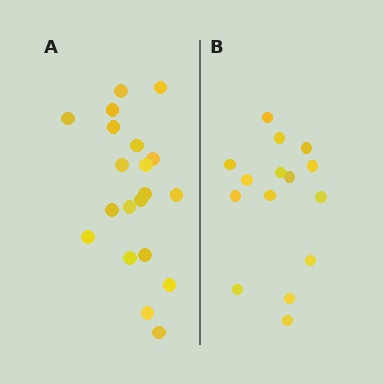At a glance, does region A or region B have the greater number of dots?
Region A (the left region) has more dots.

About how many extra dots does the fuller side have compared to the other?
Region A has about 5 more dots than region B.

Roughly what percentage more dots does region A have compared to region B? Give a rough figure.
About 35% more.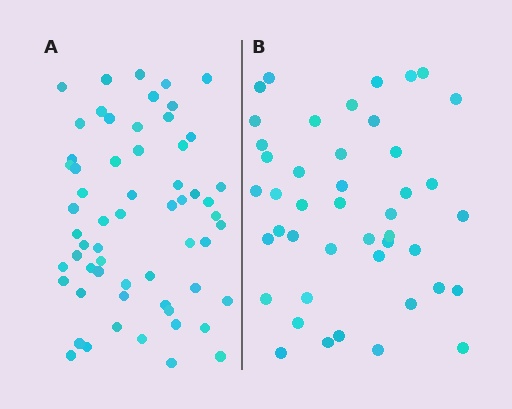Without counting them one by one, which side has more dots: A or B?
Region A (the left region) has more dots.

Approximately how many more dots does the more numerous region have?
Region A has approximately 15 more dots than region B.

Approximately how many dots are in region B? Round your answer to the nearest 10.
About 40 dots. (The exact count is 44, which rounds to 40.)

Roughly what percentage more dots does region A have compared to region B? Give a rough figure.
About 35% more.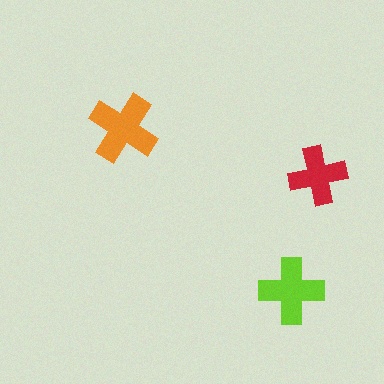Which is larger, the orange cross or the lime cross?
The orange one.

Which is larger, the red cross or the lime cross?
The lime one.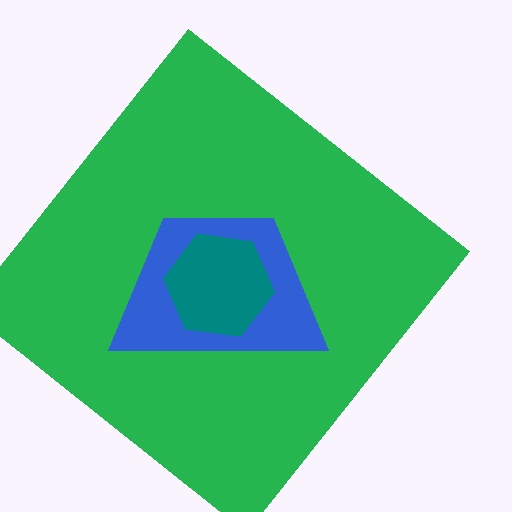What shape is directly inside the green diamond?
The blue trapezoid.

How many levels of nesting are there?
3.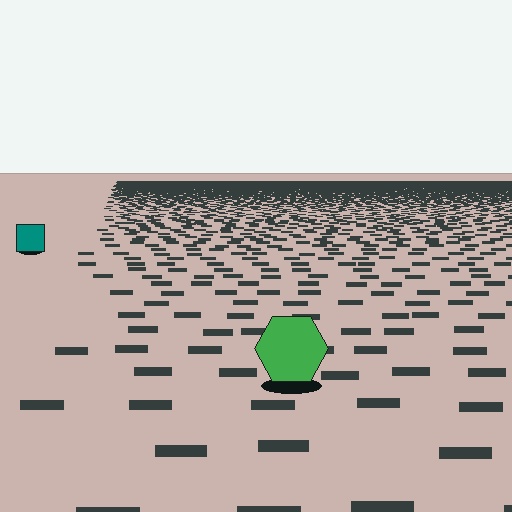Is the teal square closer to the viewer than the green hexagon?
No. The green hexagon is closer — you can tell from the texture gradient: the ground texture is coarser near it.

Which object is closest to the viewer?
The green hexagon is closest. The texture marks near it are larger and more spread out.